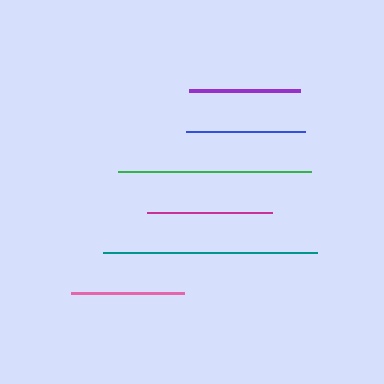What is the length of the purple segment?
The purple segment is approximately 111 pixels long.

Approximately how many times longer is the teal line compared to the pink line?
The teal line is approximately 1.9 times the length of the pink line.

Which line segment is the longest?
The teal line is the longest at approximately 214 pixels.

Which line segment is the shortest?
The purple line is the shortest at approximately 111 pixels.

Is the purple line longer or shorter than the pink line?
The pink line is longer than the purple line.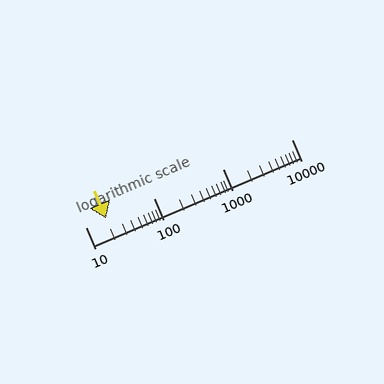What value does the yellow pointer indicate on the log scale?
The pointer indicates approximately 20.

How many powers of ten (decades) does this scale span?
The scale spans 3 decades, from 10 to 10000.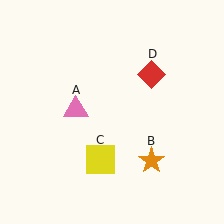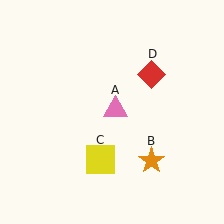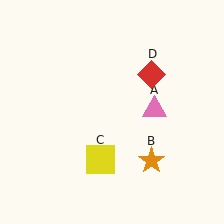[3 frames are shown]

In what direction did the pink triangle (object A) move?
The pink triangle (object A) moved right.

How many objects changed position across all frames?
1 object changed position: pink triangle (object A).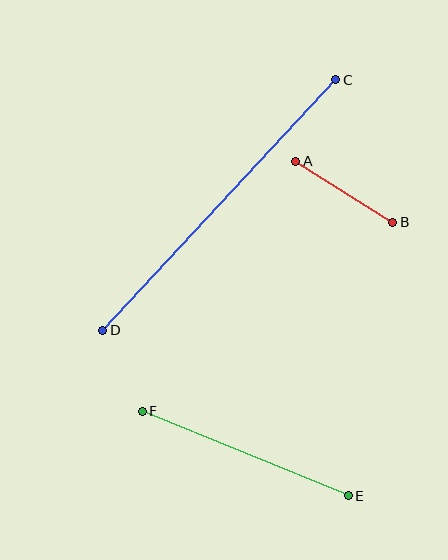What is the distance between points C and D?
The distance is approximately 342 pixels.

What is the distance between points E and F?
The distance is approximately 223 pixels.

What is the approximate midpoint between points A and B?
The midpoint is at approximately (344, 192) pixels.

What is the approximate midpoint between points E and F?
The midpoint is at approximately (245, 453) pixels.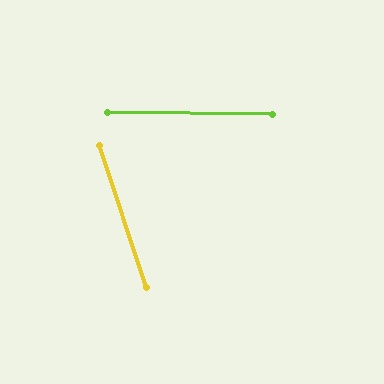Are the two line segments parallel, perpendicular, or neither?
Neither parallel nor perpendicular — they differ by about 71°.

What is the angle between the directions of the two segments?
Approximately 71 degrees.